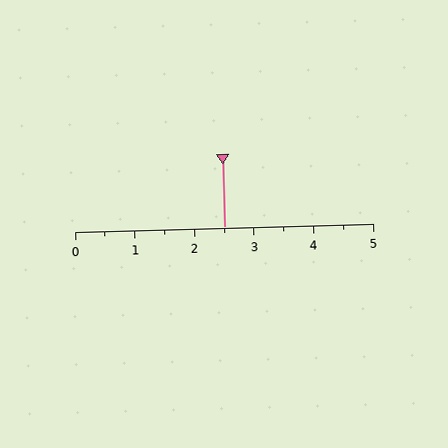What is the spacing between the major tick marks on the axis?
The major ticks are spaced 1 apart.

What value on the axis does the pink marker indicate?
The marker indicates approximately 2.5.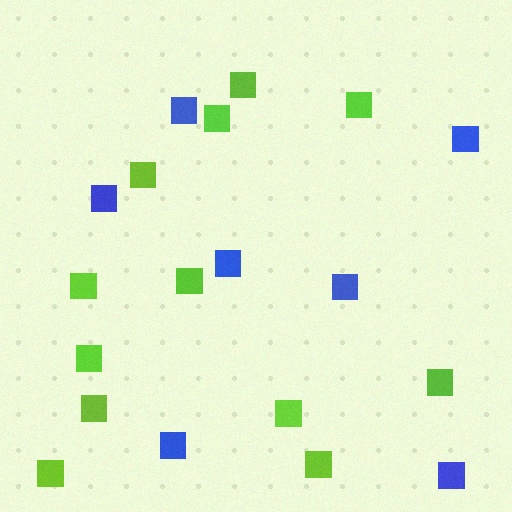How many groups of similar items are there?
There are 2 groups: one group of lime squares (12) and one group of blue squares (7).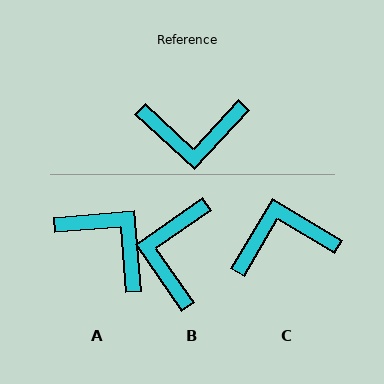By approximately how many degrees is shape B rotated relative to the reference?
Approximately 102 degrees clockwise.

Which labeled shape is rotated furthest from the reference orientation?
C, about 168 degrees away.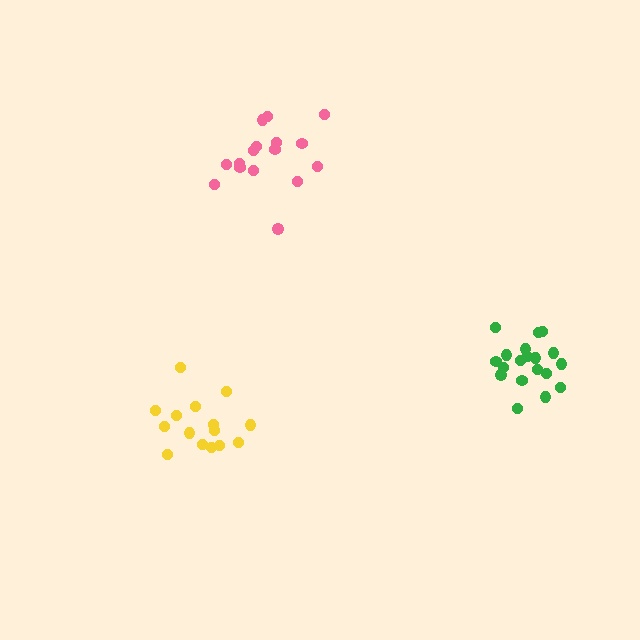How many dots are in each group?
Group 1: 16 dots, Group 2: 19 dots, Group 3: 15 dots (50 total).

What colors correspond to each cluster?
The clusters are colored: pink, green, yellow.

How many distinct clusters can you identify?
There are 3 distinct clusters.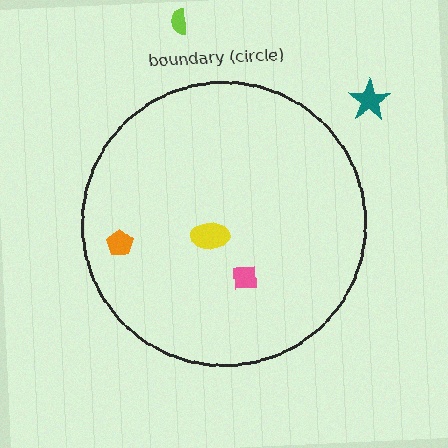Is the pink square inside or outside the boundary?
Inside.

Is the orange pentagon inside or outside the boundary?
Inside.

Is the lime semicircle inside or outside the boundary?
Outside.